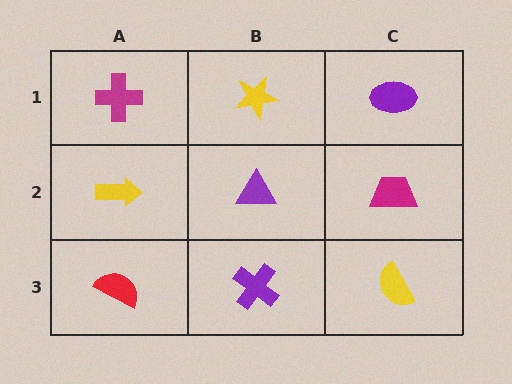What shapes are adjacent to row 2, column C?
A purple ellipse (row 1, column C), a yellow semicircle (row 3, column C), a purple triangle (row 2, column B).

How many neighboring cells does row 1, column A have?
2.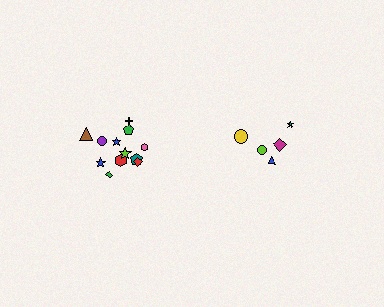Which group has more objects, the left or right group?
The left group.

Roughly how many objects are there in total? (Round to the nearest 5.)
Roughly 15 objects in total.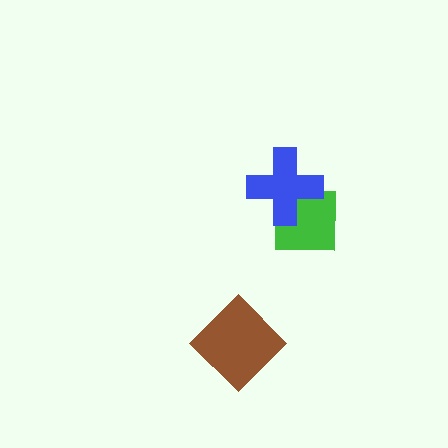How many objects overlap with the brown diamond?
0 objects overlap with the brown diamond.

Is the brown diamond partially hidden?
No, no other shape covers it.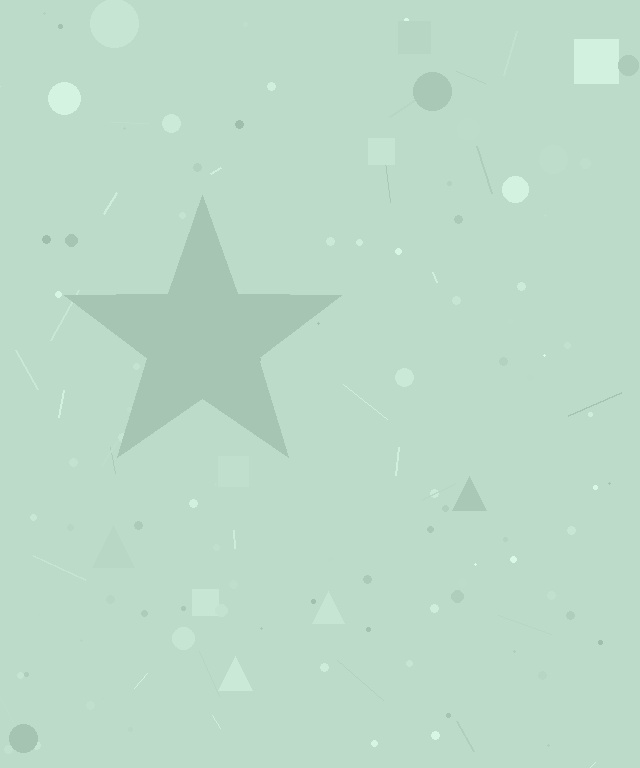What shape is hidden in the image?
A star is hidden in the image.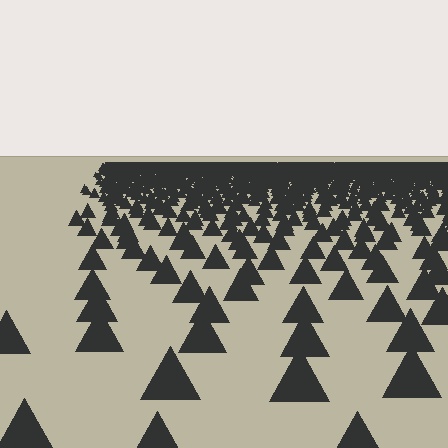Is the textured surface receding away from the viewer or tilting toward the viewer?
The surface is receding away from the viewer. Texture elements get smaller and denser toward the top.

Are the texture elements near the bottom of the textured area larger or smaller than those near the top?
Larger. Near the bottom, elements are closer to the viewer and appear at a bigger on-screen size.